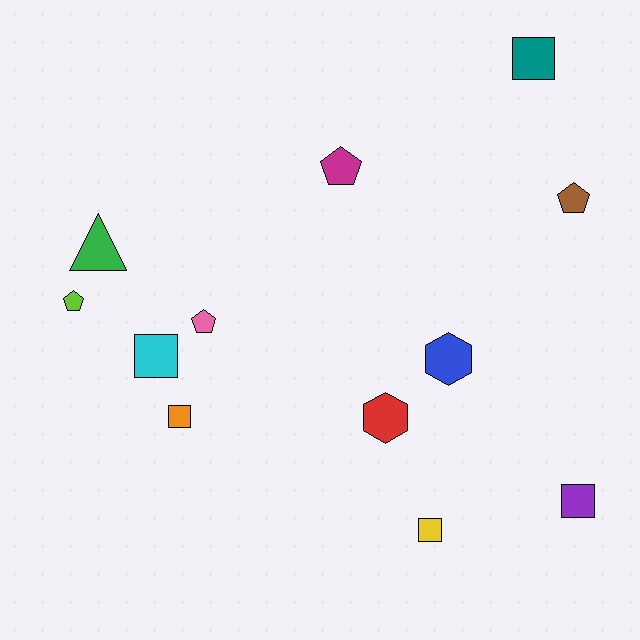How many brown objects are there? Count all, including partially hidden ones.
There is 1 brown object.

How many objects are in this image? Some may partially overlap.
There are 12 objects.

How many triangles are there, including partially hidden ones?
There is 1 triangle.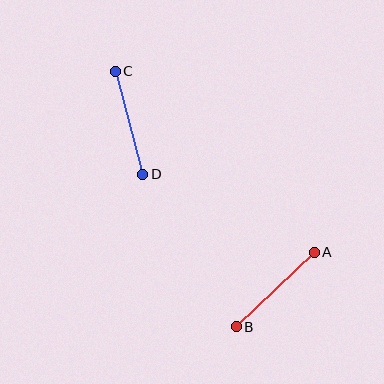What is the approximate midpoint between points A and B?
The midpoint is at approximately (275, 290) pixels.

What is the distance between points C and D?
The distance is approximately 106 pixels.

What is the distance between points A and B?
The distance is approximately 108 pixels.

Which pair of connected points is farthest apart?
Points A and B are farthest apart.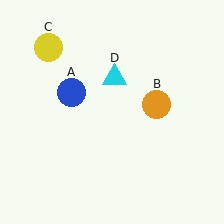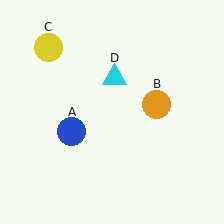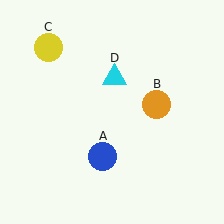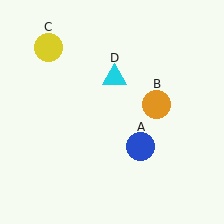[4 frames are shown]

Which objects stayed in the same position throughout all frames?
Orange circle (object B) and yellow circle (object C) and cyan triangle (object D) remained stationary.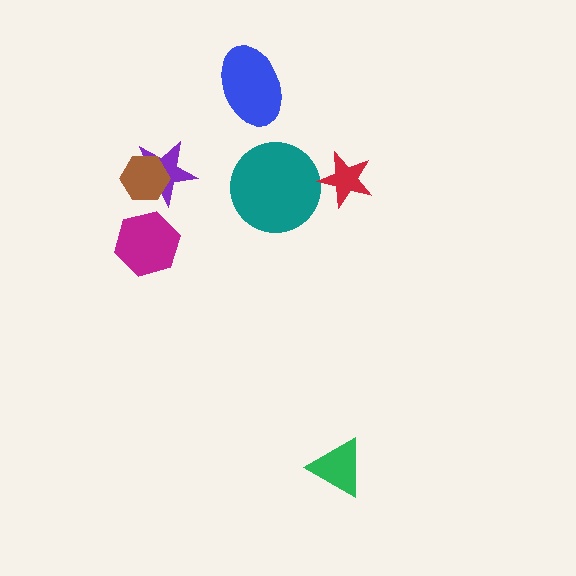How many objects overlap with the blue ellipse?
0 objects overlap with the blue ellipse.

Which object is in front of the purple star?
The brown hexagon is in front of the purple star.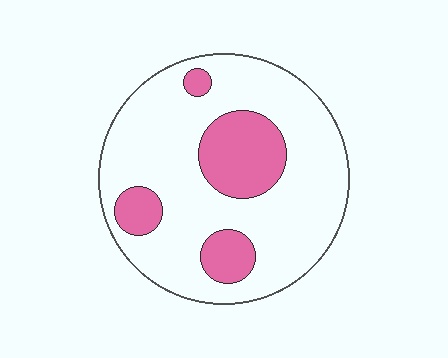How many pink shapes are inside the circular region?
4.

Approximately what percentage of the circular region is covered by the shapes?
Approximately 25%.